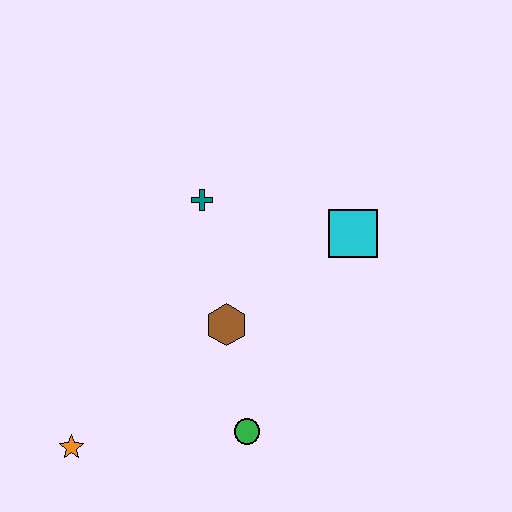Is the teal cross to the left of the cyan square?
Yes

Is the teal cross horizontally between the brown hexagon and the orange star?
Yes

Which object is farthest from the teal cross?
The orange star is farthest from the teal cross.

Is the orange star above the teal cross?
No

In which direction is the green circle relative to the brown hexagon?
The green circle is below the brown hexagon.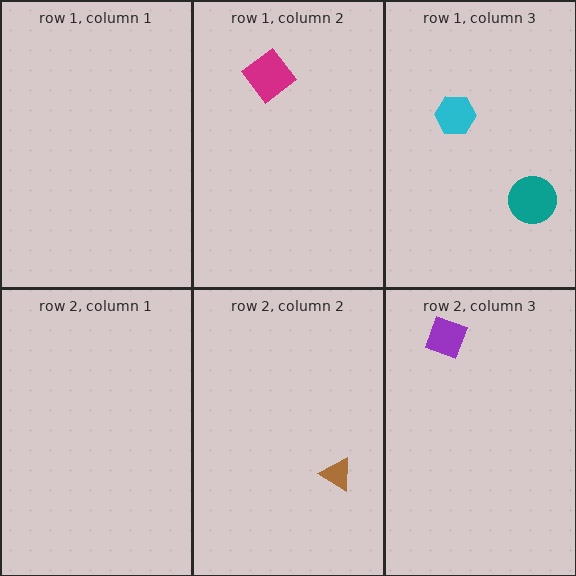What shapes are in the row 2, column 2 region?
The brown triangle.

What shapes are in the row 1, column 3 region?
The cyan hexagon, the teal circle.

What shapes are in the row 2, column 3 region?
The purple diamond.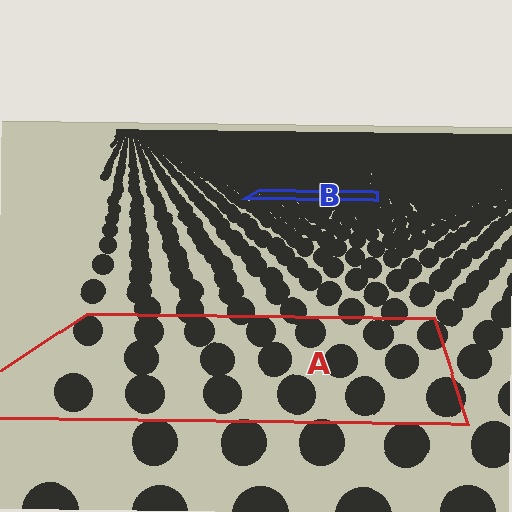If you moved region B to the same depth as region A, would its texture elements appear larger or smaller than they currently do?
They would appear larger. At a closer depth, the same texture elements are projected at a bigger on-screen size.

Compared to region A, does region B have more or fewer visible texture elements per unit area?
Region B has more texture elements per unit area — they are packed more densely because it is farther away.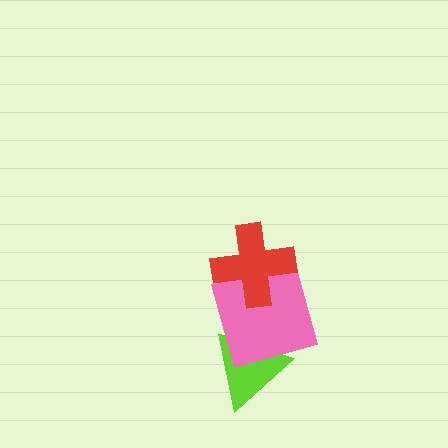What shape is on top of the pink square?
The red cross is on top of the pink square.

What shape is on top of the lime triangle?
The pink square is on top of the lime triangle.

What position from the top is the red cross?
The red cross is 1st from the top.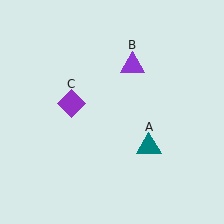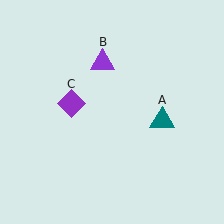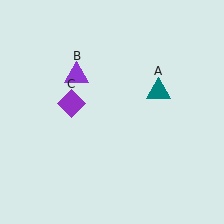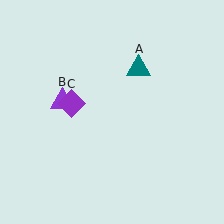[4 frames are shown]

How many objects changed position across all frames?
2 objects changed position: teal triangle (object A), purple triangle (object B).